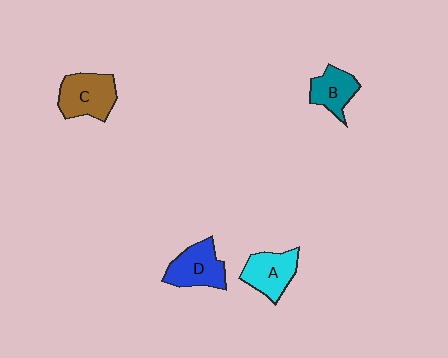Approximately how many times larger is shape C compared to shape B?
Approximately 1.4 times.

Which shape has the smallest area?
Shape B (teal).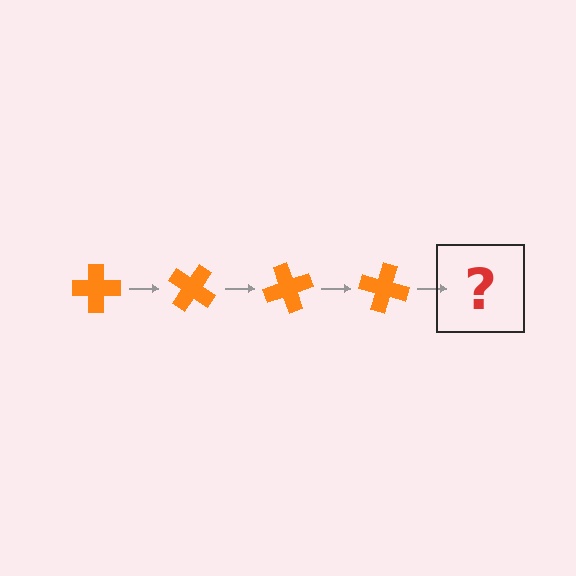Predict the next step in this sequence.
The next step is an orange cross rotated 140 degrees.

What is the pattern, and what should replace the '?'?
The pattern is that the cross rotates 35 degrees each step. The '?' should be an orange cross rotated 140 degrees.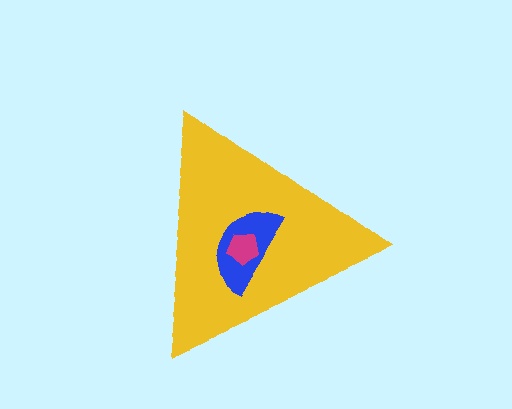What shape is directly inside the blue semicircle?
The magenta pentagon.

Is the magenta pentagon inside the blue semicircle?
Yes.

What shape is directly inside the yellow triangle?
The blue semicircle.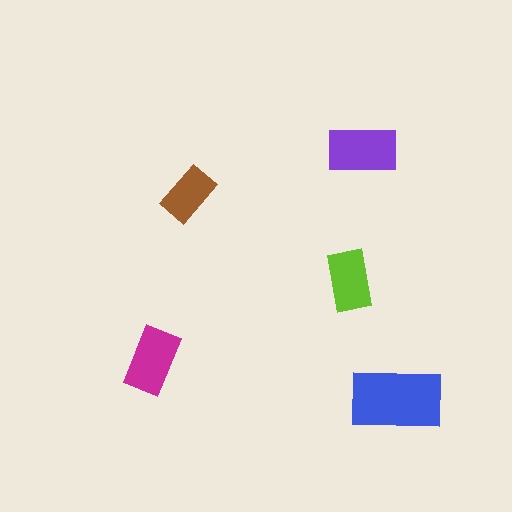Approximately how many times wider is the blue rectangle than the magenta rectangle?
About 1.5 times wider.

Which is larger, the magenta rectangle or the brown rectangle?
The magenta one.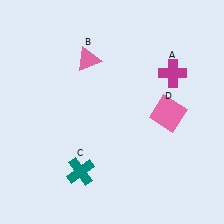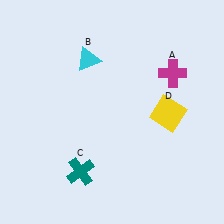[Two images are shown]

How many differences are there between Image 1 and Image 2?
There are 2 differences between the two images.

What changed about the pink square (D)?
In Image 1, D is pink. In Image 2, it changed to yellow.